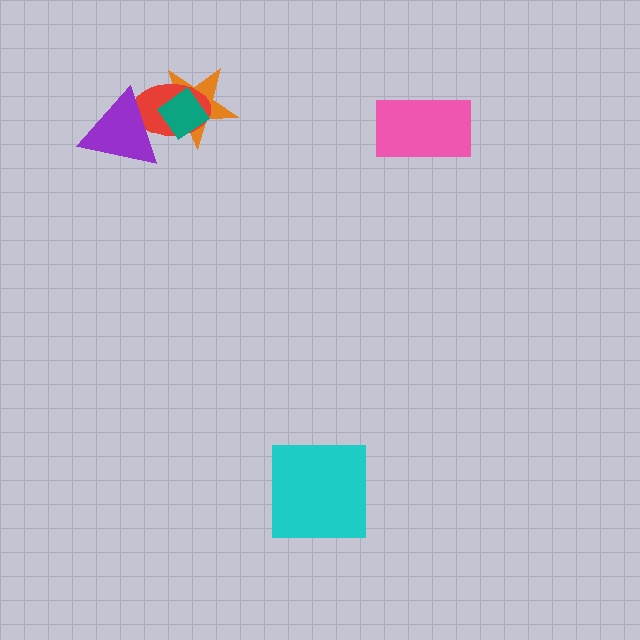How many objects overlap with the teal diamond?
3 objects overlap with the teal diamond.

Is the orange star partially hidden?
Yes, it is partially covered by another shape.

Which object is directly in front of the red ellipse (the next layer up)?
The teal diamond is directly in front of the red ellipse.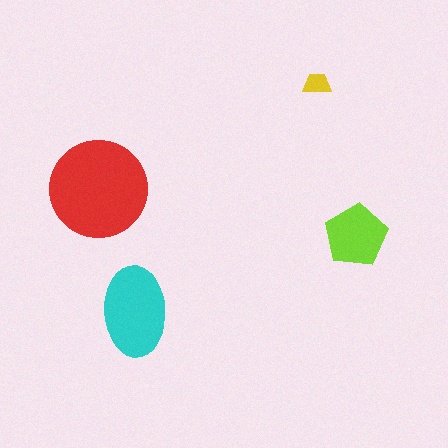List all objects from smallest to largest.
The yellow trapezoid, the lime pentagon, the cyan ellipse, the red circle.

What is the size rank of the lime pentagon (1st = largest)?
3rd.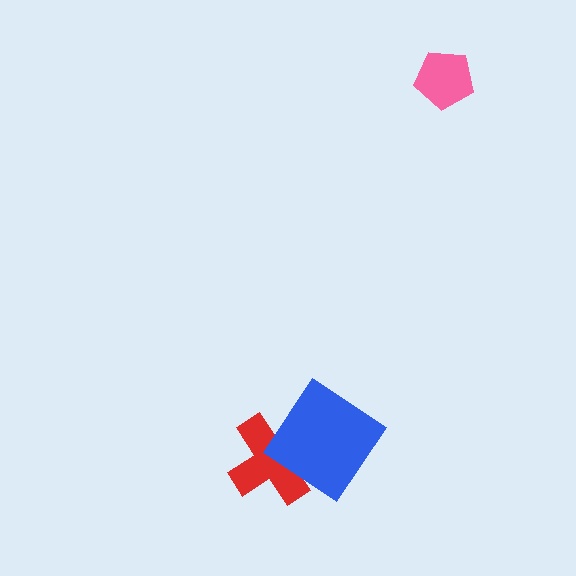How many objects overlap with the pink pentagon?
0 objects overlap with the pink pentagon.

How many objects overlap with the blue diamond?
1 object overlaps with the blue diamond.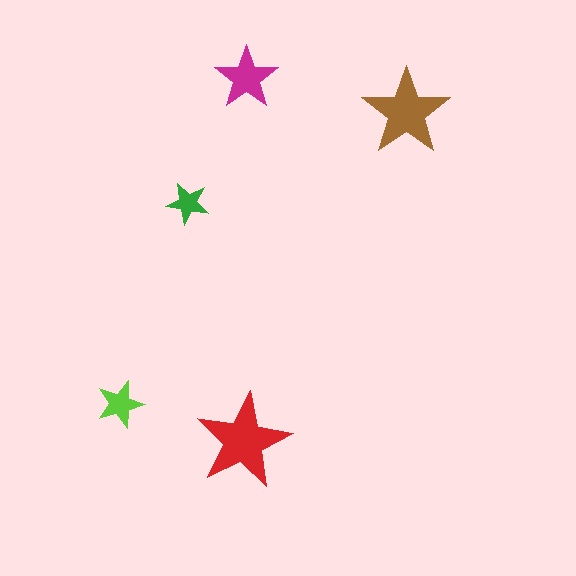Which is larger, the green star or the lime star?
The lime one.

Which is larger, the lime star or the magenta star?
The magenta one.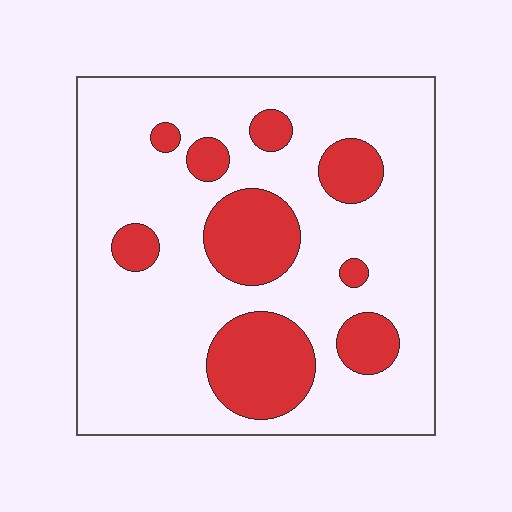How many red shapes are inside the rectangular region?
9.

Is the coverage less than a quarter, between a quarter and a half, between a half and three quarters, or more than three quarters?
Less than a quarter.